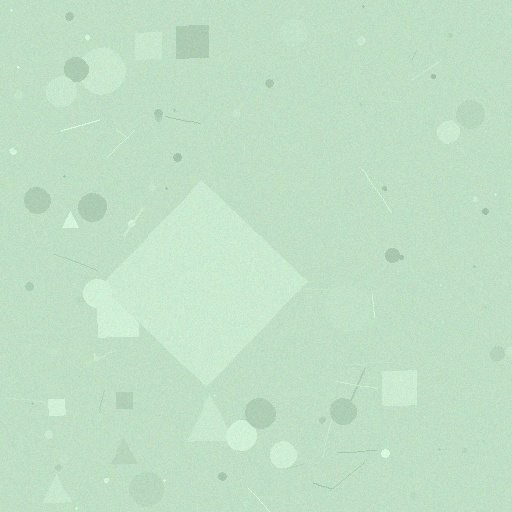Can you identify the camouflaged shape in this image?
The camouflaged shape is a diamond.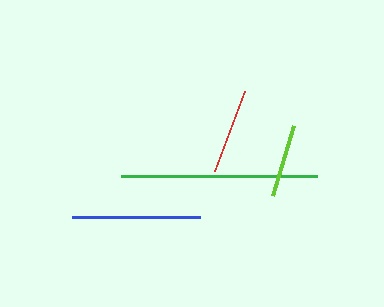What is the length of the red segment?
The red segment is approximately 85 pixels long.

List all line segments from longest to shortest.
From longest to shortest: green, blue, red, lime.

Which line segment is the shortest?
The lime line is the shortest at approximately 73 pixels.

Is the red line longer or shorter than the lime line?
The red line is longer than the lime line.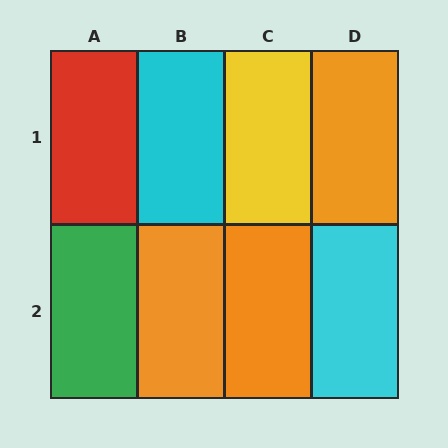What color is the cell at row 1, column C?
Yellow.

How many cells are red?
1 cell is red.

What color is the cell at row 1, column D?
Orange.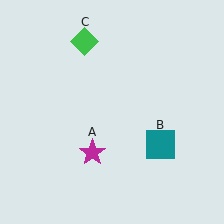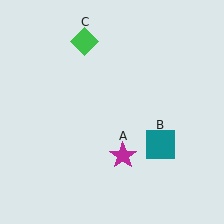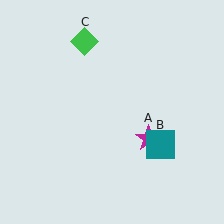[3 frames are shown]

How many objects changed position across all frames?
1 object changed position: magenta star (object A).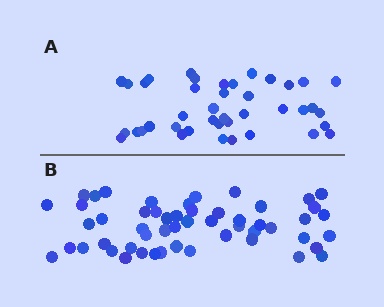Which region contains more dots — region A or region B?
Region B (the bottom region) has more dots.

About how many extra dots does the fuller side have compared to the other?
Region B has roughly 12 or so more dots than region A.